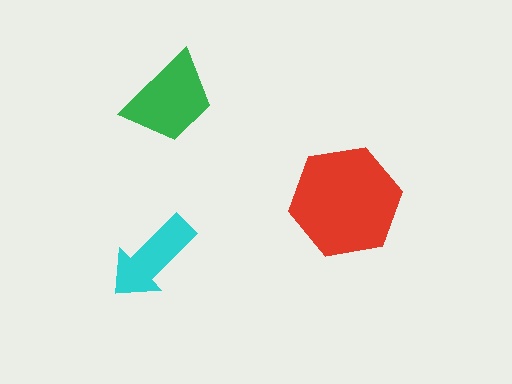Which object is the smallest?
The cyan arrow.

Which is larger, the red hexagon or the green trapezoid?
The red hexagon.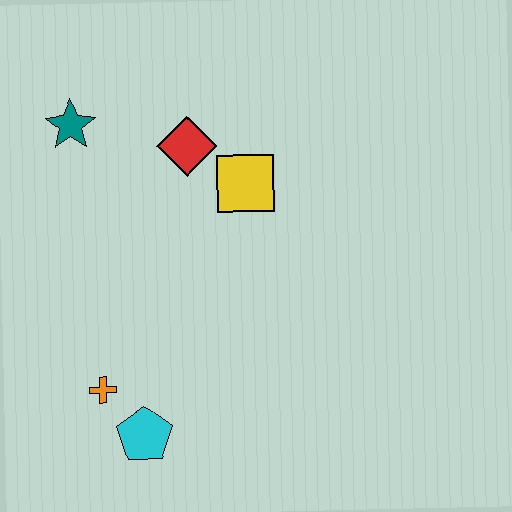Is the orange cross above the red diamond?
No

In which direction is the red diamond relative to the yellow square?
The red diamond is to the left of the yellow square.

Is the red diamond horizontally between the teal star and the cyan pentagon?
No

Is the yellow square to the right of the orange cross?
Yes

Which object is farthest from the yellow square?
The cyan pentagon is farthest from the yellow square.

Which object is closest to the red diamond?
The yellow square is closest to the red diamond.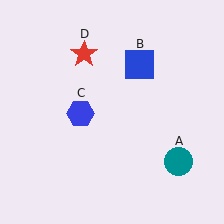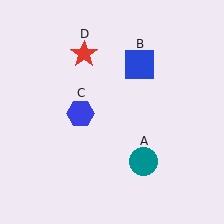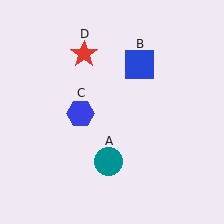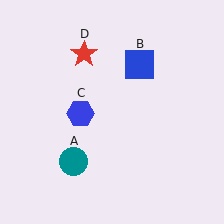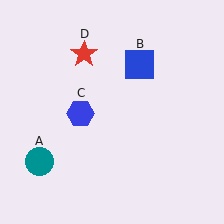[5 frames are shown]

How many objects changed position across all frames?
1 object changed position: teal circle (object A).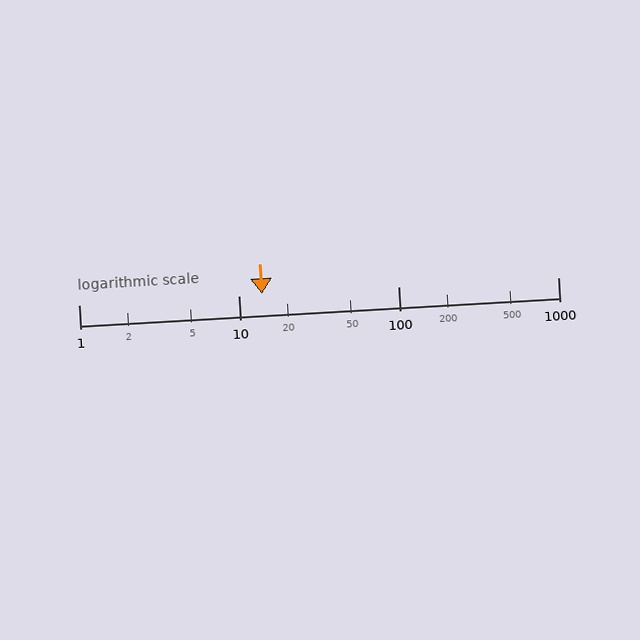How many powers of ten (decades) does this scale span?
The scale spans 3 decades, from 1 to 1000.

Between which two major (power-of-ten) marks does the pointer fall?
The pointer is between 10 and 100.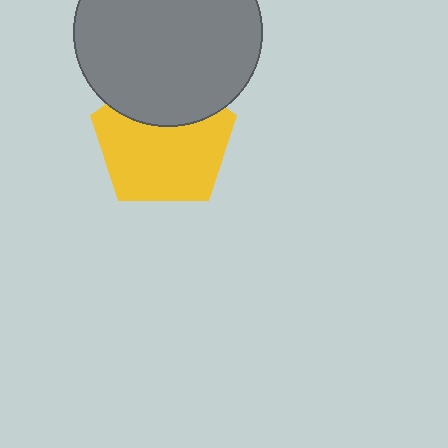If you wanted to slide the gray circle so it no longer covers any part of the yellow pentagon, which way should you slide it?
Slide it up — that is the most direct way to separate the two shapes.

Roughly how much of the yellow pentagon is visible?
Most of it is visible (roughly 69%).